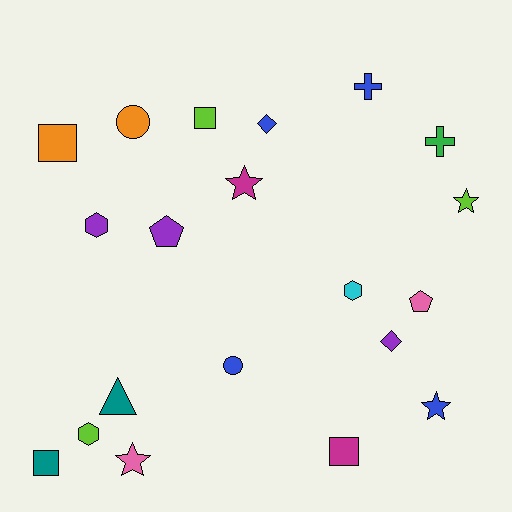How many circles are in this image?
There are 2 circles.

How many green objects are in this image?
There is 1 green object.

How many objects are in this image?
There are 20 objects.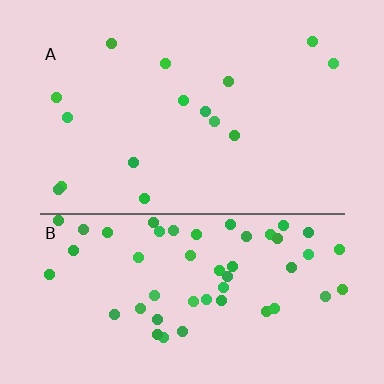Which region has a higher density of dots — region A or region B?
B (the bottom).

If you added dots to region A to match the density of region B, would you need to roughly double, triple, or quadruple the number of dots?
Approximately triple.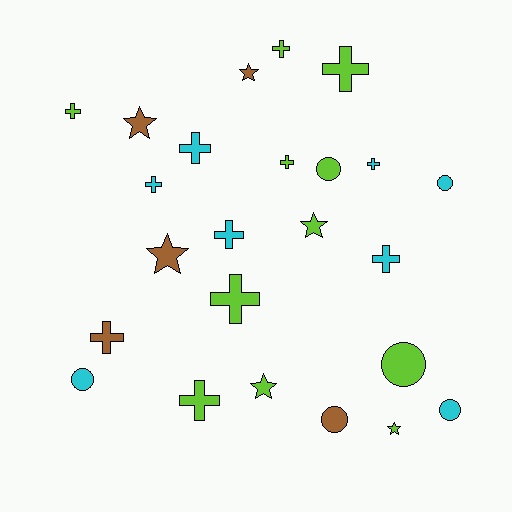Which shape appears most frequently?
Cross, with 12 objects.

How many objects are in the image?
There are 24 objects.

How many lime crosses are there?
There are 6 lime crosses.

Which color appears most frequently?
Lime, with 11 objects.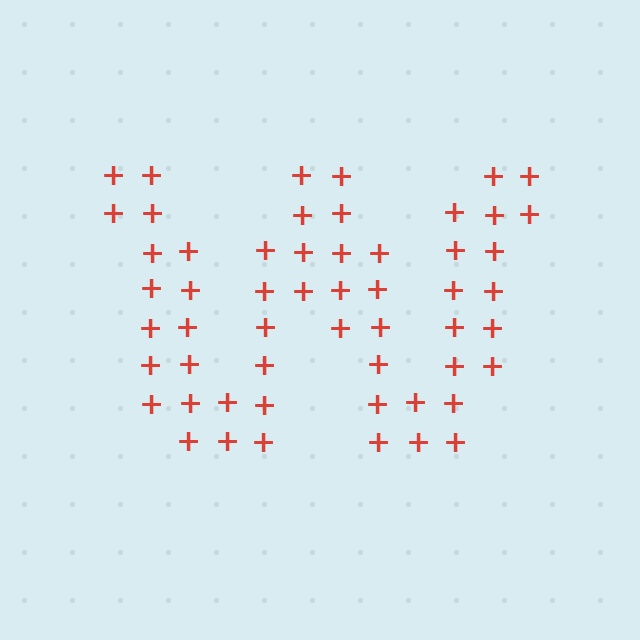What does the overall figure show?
The overall figure shows the letter W.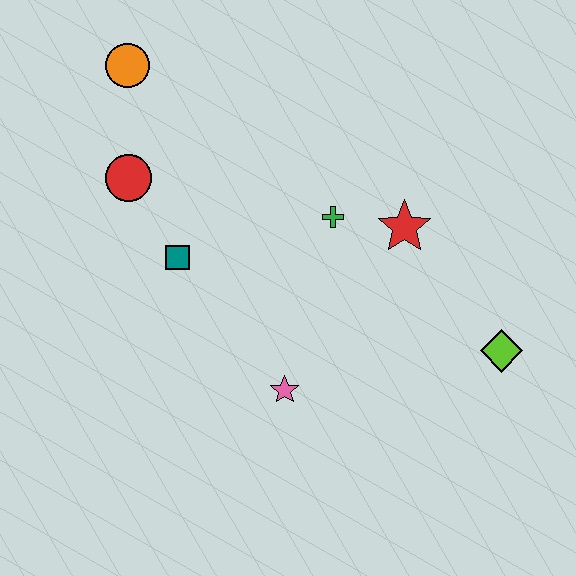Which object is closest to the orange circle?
The red circle is closest to the orange circle.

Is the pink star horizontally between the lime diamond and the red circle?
Yes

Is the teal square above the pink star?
Yes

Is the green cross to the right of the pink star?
Yes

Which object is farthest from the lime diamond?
The orange circle is farthest from the lime diamond.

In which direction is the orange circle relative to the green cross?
The orange circle is to the left of the green cross.